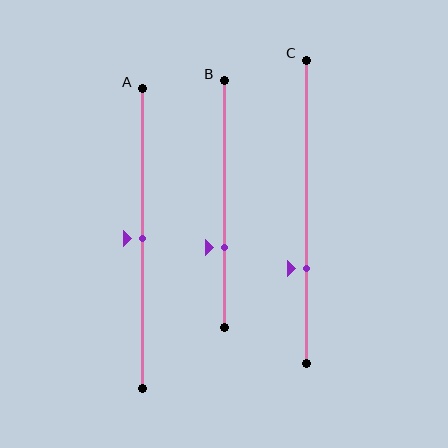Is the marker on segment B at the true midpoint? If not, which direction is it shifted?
No, the marker on segment B is shifted downward by about 18% of the segment length.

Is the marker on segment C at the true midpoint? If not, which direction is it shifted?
No, the marker on segment C is shifted downward by about 19% of the segment length.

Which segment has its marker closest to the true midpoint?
Segment A has its marker closest to the true midpoint.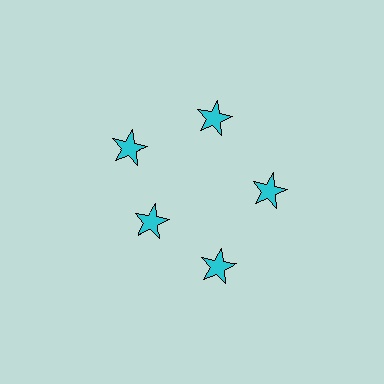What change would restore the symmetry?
The symmetry would be restored by moving it outward, back onto the ring so that all 5 stars sit at equal angles and equal distance from the center.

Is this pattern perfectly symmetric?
No. The 5 cyan stars are arranged in a ring, but one element near the 8 o'clock position is pulled inward toward the center, breaking the 5-fold rotational symmetry.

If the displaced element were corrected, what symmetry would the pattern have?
It would have 5-fold rotational symmetry — the pattern would map onto itself every 72 degrees.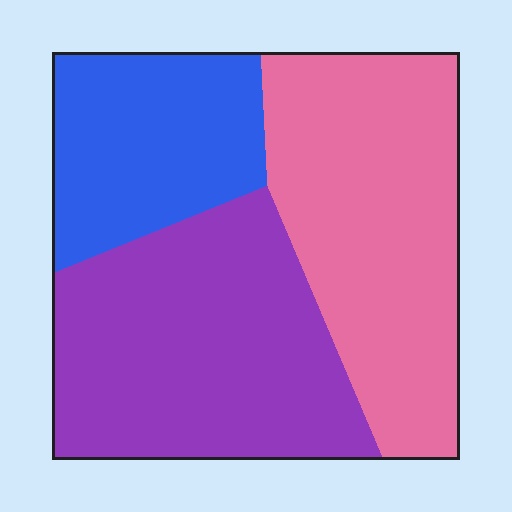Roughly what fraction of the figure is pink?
Pink covers about 40% of the figure.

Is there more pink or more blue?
Pink.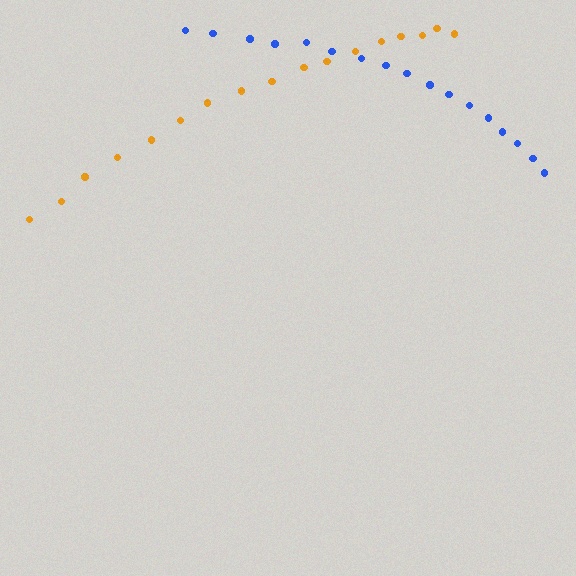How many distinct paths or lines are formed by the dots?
There are 2 distinct paths.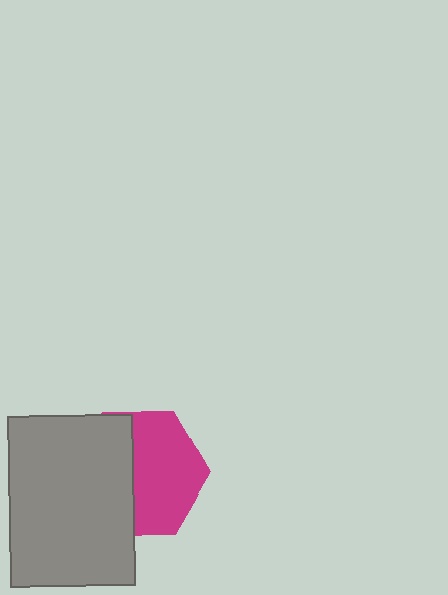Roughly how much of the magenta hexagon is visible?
About half of it is visible (roughly 55%).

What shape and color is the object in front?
The object in front is a gray rectangle.